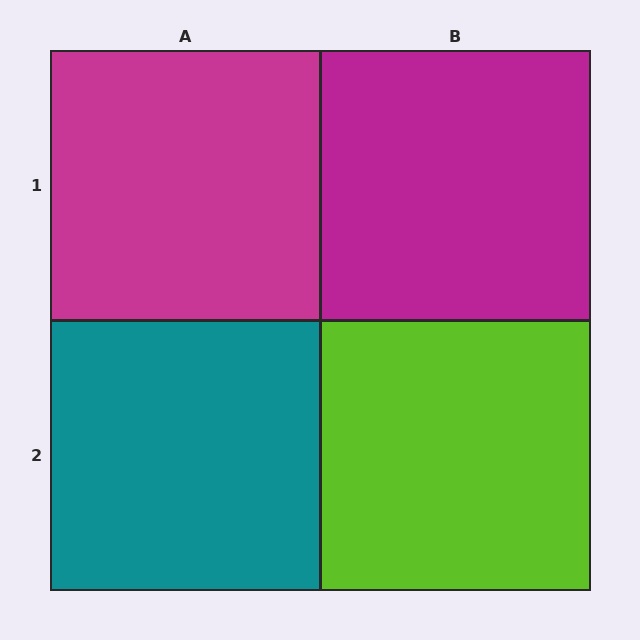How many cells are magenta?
2 cells are magenta.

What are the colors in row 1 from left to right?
Magenta, magenta.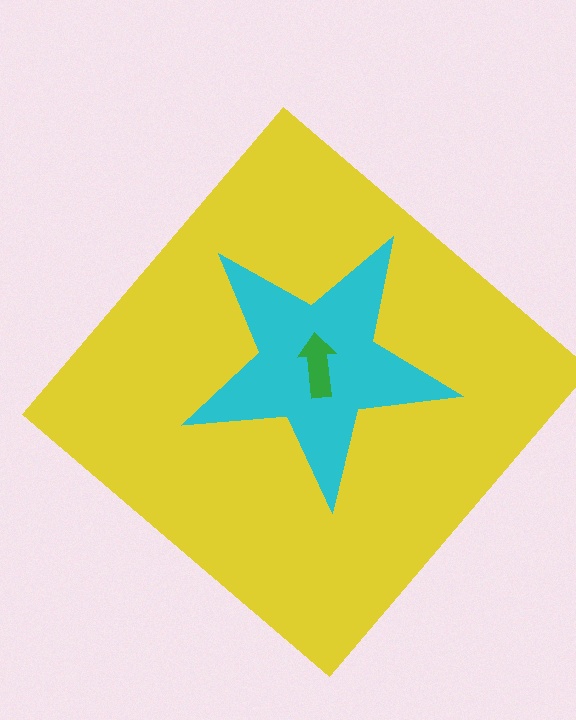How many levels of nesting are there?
3.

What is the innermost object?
The green arrow.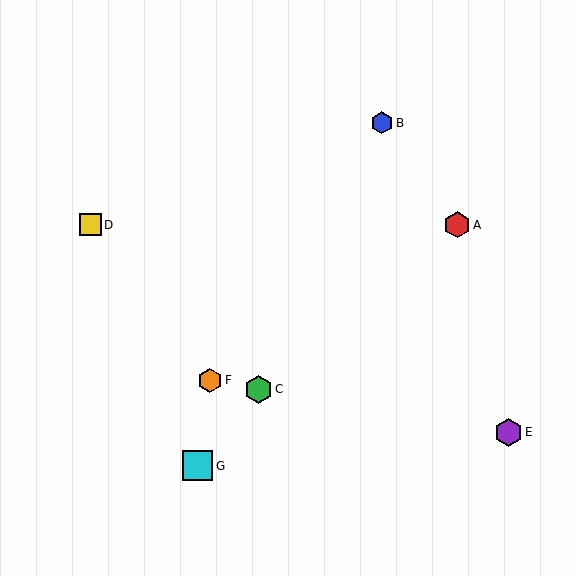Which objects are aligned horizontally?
Objects A, D are aligned horizontally.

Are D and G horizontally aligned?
No, D is at y≈225 and G is at y≈466.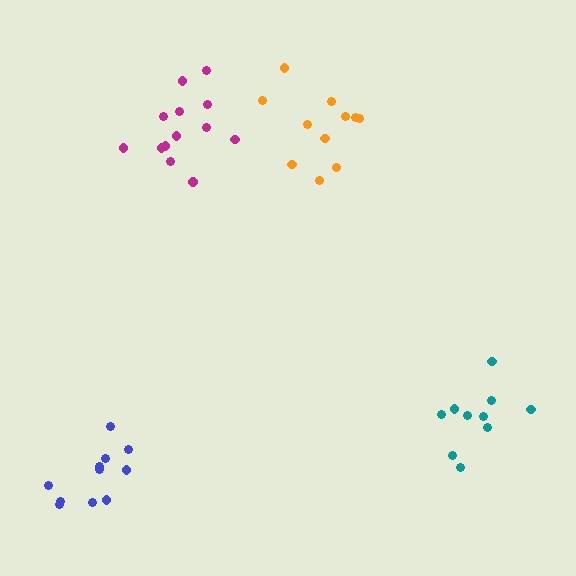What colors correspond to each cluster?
The clusters are colored: magenta, teal, orange, blue.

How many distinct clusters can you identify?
There are 4 distinct clusters.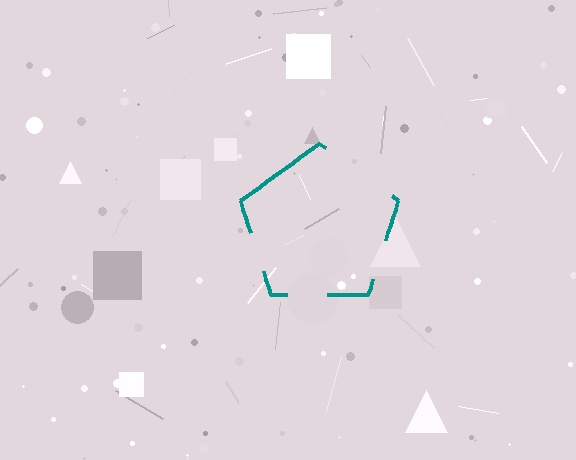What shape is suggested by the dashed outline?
The dashed outline suggests a pentagon.